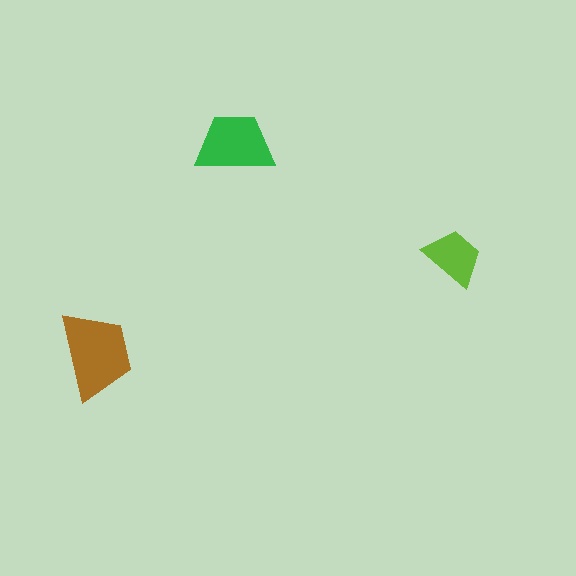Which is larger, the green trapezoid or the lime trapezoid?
The green one.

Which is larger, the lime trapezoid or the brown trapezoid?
The brown one.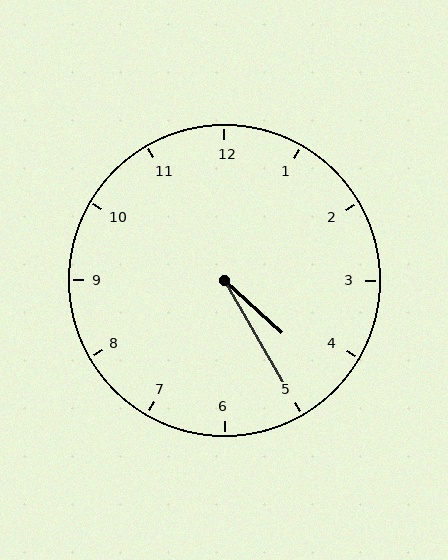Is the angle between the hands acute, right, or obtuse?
It is acute.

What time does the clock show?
4:25.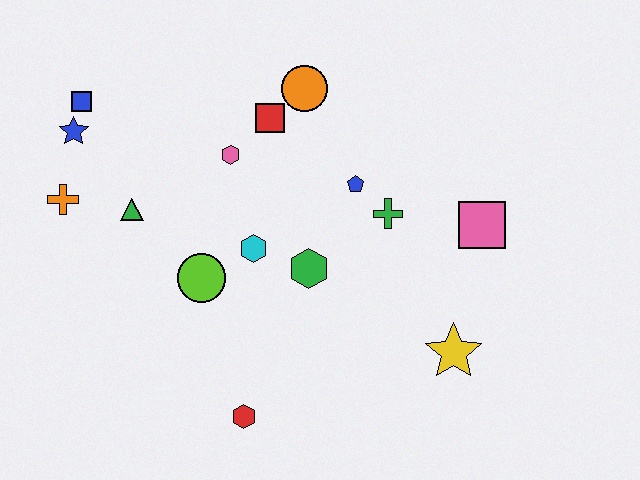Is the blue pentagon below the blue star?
Yes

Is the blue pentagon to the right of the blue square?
Yes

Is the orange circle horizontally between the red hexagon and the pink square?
Yes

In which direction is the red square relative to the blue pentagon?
The red square is to the left of the blue pentagon.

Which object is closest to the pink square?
The green cross is closest to the pink square.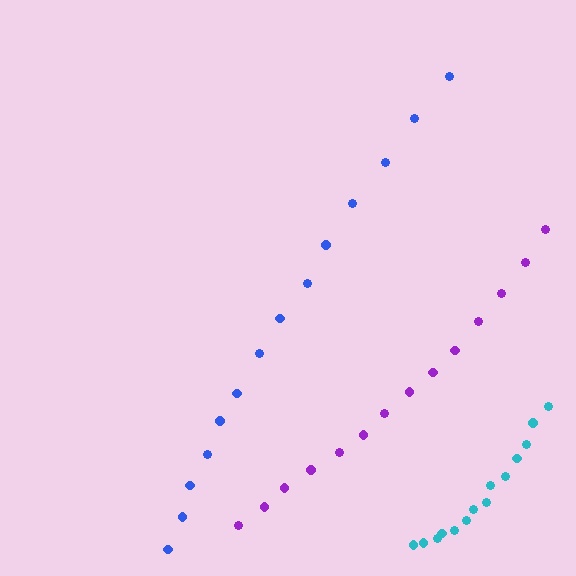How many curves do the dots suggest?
There are 3 distinct paths.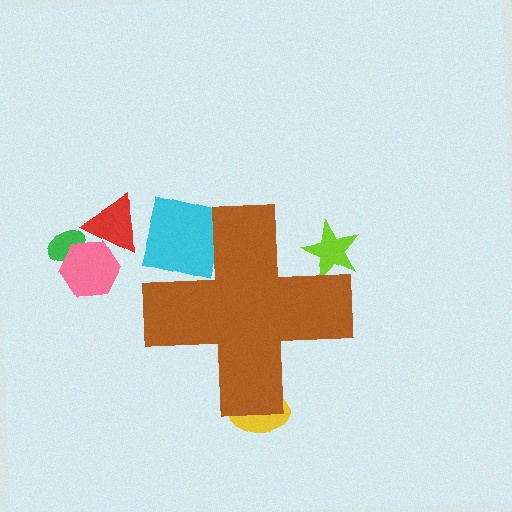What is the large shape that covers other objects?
A brown cross.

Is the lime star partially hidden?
Yes, the lime star is partially hidden behind the brown cross.